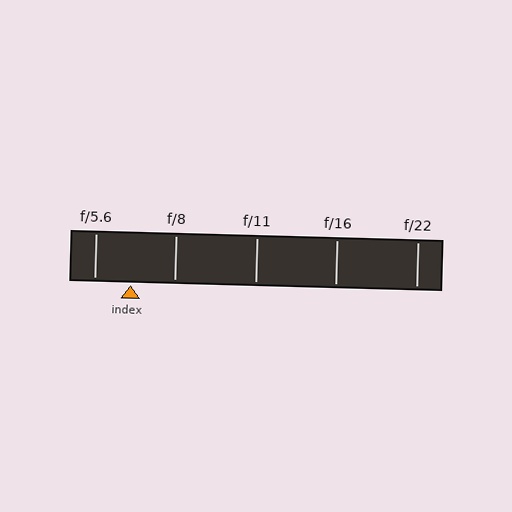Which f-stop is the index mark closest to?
The index mark is closest to f/5.6.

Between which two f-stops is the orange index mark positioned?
The index mark is between f/5.6 and f/8.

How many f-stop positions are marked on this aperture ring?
There are 5 f-stop positions marked.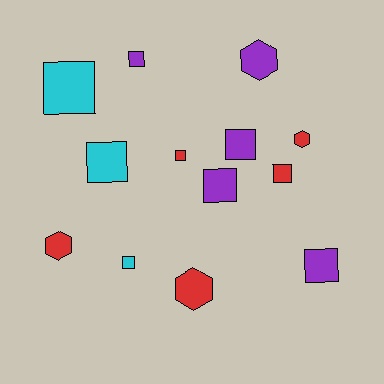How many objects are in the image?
There are 13 objects.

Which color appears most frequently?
Red, with 5 objects.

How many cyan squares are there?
There are 3 cyan squares.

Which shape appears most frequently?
Square, with 9 objects.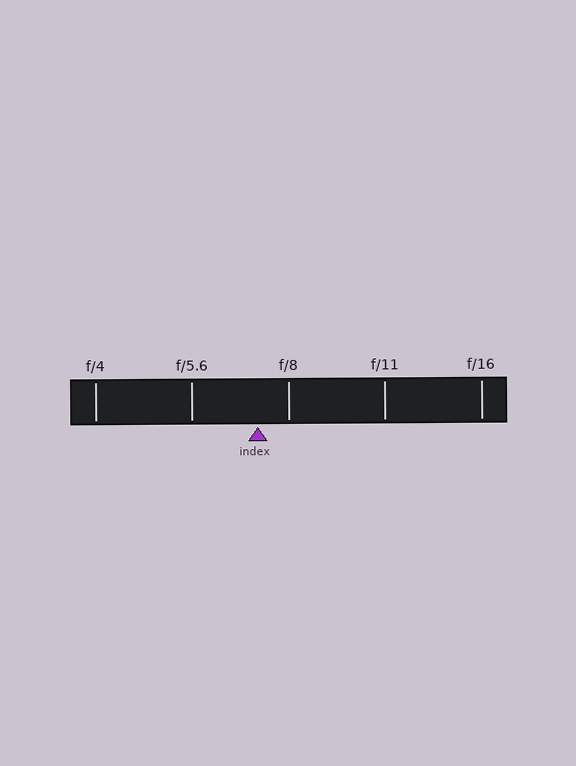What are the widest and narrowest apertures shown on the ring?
The widest aperture shown is f/4 and the narrowest is f/16.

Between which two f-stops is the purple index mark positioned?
The index mark is between f/5.6 and f/8.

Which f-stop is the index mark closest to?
The index mark is closest to f/8.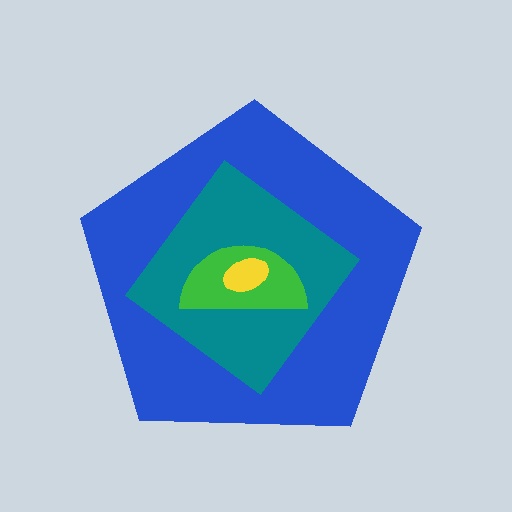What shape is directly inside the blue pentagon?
The teal diamond.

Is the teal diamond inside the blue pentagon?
Yes.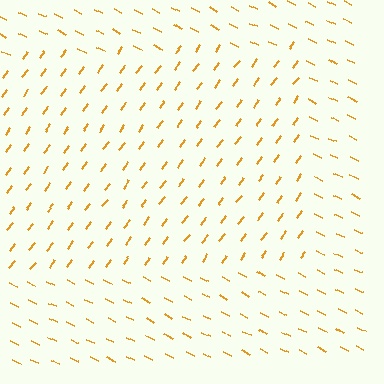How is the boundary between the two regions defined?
The boundary is defined purely by a change in line orientation (approximately 81 degrees difference). All lines are the same color and thickness.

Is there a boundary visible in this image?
Yes, there is a texture boundary formed by a change in line orientation.